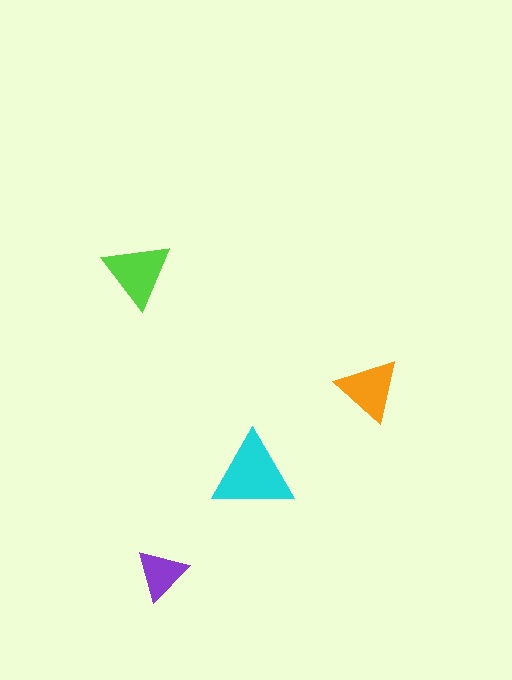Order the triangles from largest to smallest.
the cyan one, the lime one, the orange one, the purple one.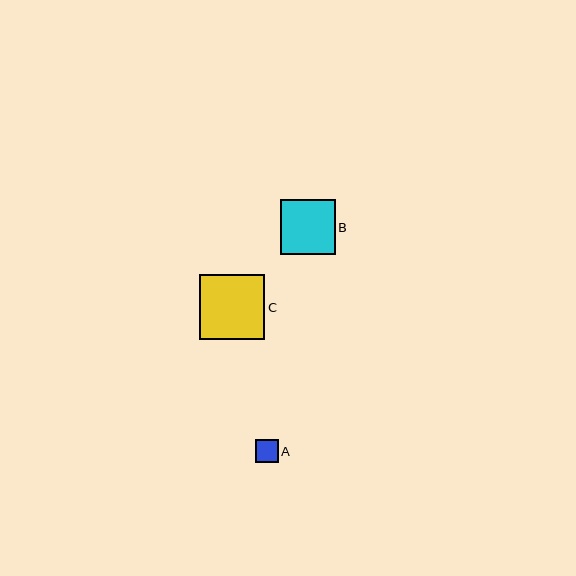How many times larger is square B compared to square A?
Square B is approximately 2.4 times the size of square A.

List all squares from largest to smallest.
From largest to smallest: C, B, A.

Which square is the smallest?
Square A is the smallest with a size of approximately 23 pixels.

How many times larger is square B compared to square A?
Square B is approximately 2.4 times the size of square A.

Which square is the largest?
Square C is the largest with a size of approximately 65 pixels.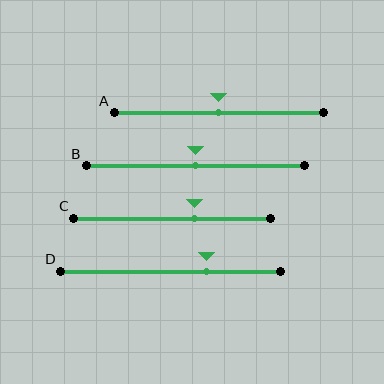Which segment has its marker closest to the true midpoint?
Segment A has its marker closest to the true midpoint.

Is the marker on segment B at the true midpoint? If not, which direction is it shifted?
Yes, the marker on segment B is at the true midpoint.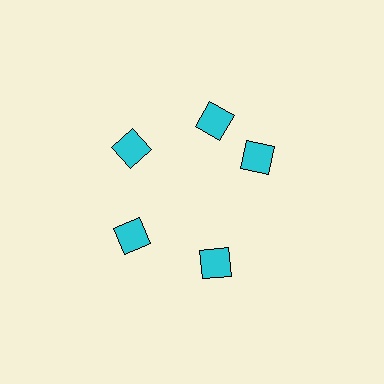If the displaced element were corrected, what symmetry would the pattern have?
It would have 5-fold rotational symmetry — the pattern would map onto itself every 72 degrees.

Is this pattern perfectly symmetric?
No. The 5 cyan squares are arranged in a ring, but one element near the 3 o'clock position is rotated out of alignment along the ring, breaking the 5-fold rotational symmetry.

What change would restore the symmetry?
The symmetry would be restored by rotating it back into even spacing with its neighbors so that all 5 squares sit at equal angles and equal distance from the center.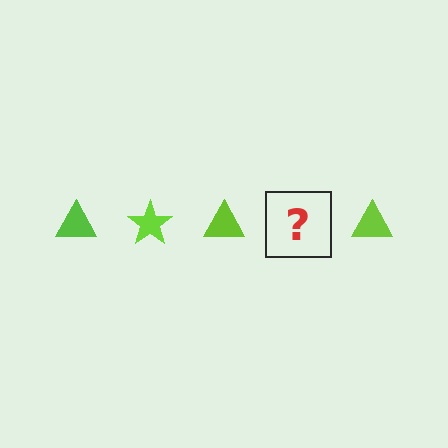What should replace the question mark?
The question mark should be replaced with a lime star.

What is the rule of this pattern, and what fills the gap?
The rule is that the pattern cycles through triangle, star shapes in lime. The gap should be filled with a lime star.